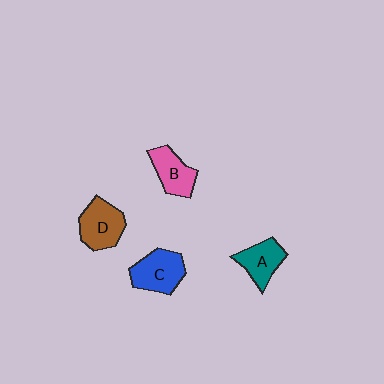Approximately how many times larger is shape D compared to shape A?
Approximately 1.2 times.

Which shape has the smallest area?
Shape A (teal).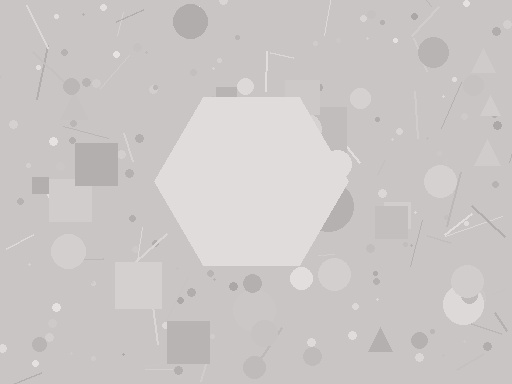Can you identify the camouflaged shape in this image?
The camouflaged shape is a hexagon.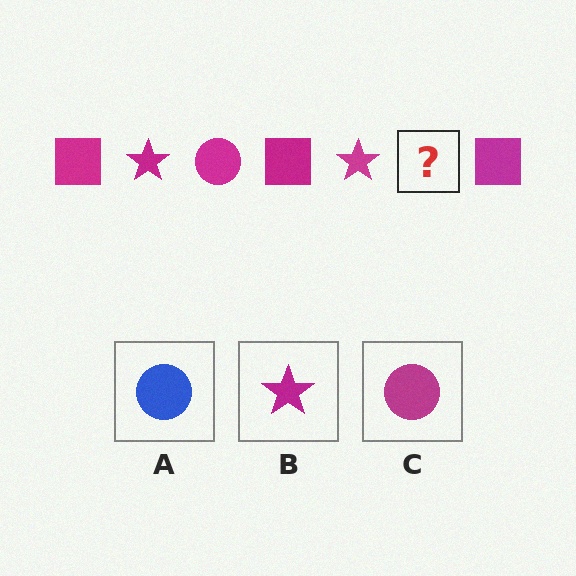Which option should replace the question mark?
Option C.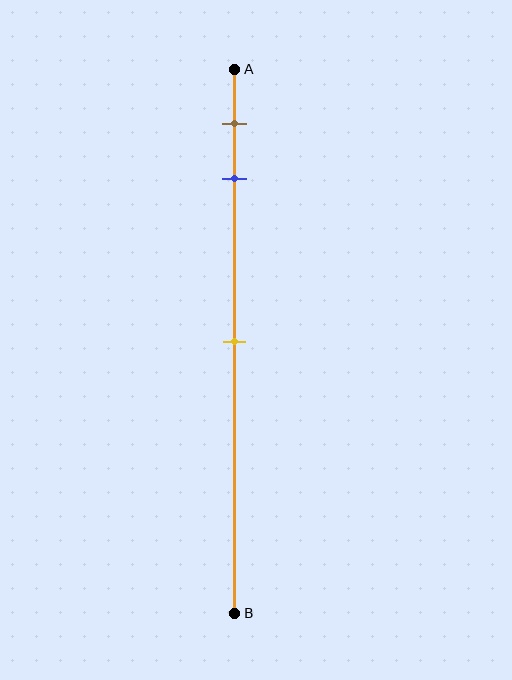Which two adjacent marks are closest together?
The brown and blue marks are the closest adjacent pair.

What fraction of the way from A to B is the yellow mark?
The yellow mark is approximately 50% (0.5) of the way from A to B.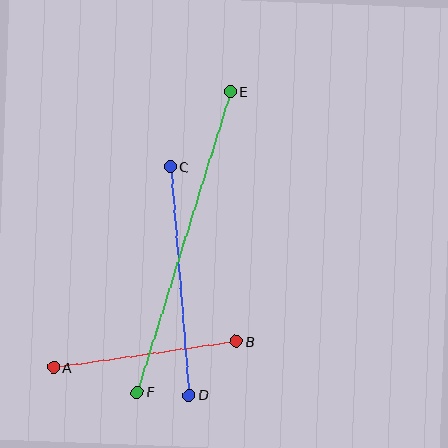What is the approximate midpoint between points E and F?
The midpoint is at approximately (184, 242) pixels.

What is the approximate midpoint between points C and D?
The midpoint is at approximately (180, 281) pixels.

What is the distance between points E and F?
The distance is approximately 315 pixels.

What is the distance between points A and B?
The distance is approximately 184 pixels.